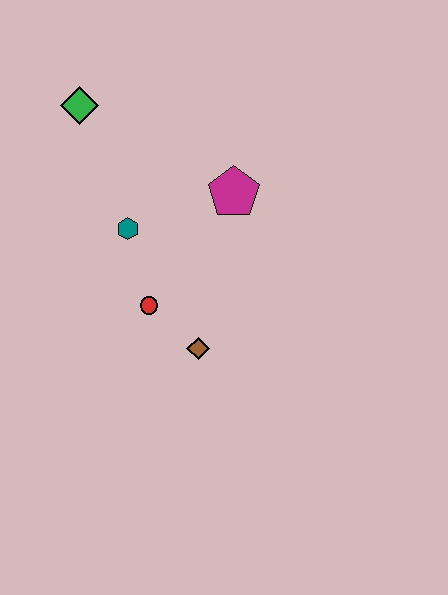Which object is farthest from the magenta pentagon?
The green diamond is farthest from the magenta pentagon.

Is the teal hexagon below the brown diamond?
No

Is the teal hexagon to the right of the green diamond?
Yes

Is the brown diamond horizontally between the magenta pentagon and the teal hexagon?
Yes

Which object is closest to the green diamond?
The teal hexagon is closest to the green diamond.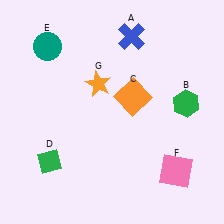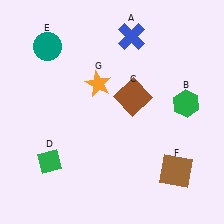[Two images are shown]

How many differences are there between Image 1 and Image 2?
There are 2 differences between the two images.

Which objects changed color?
C changed from orange to brown. F changed from pink to brown.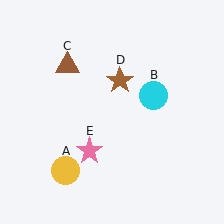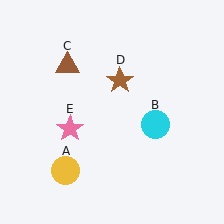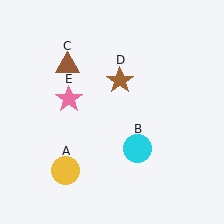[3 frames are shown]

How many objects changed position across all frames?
2 objects changed position: cyan circle (object B), pink star (object E).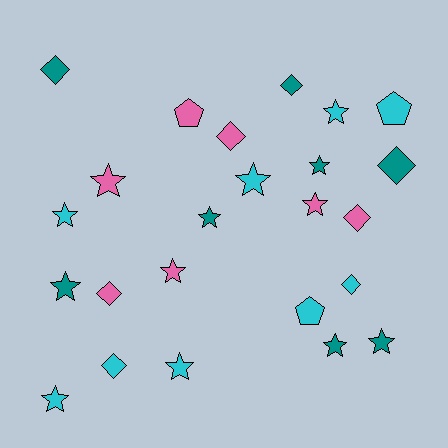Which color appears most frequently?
Cyan, with 9 objects.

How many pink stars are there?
There are 3 pink stars.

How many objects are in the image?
There are 24 objects.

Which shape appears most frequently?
Star, with 13 objects.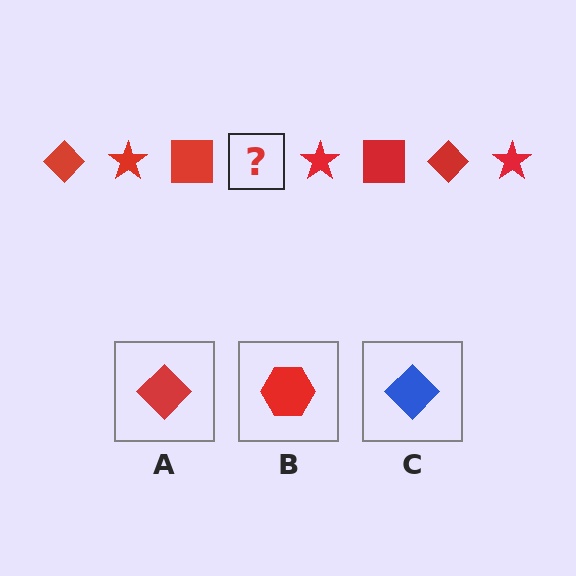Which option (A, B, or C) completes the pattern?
A.